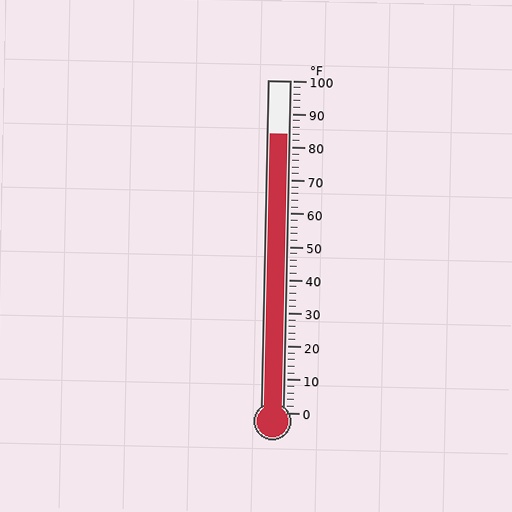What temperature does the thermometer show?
The thermometer shows approximately 84°F.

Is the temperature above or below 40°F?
The temperature is above 40°F.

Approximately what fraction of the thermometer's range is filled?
The thermometer is filled to approximately 85% of its range.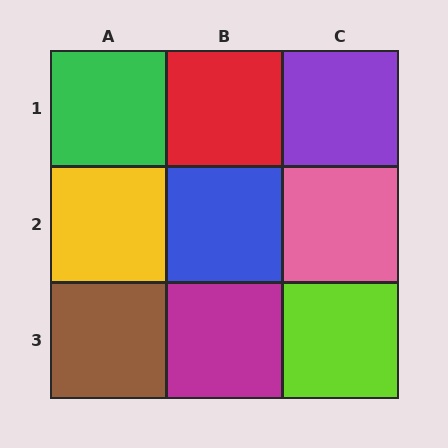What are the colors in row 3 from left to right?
Brown, magenta, lime.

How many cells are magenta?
1 cell is magenta.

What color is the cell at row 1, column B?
Red.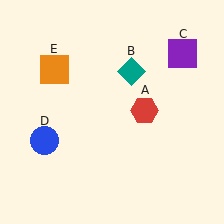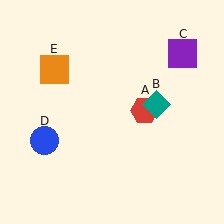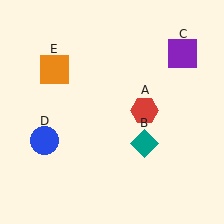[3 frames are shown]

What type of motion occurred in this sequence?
The teal diamond (object B) rotated clockwise around the center of the scene.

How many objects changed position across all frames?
1 object changed position: teal diamond (object B).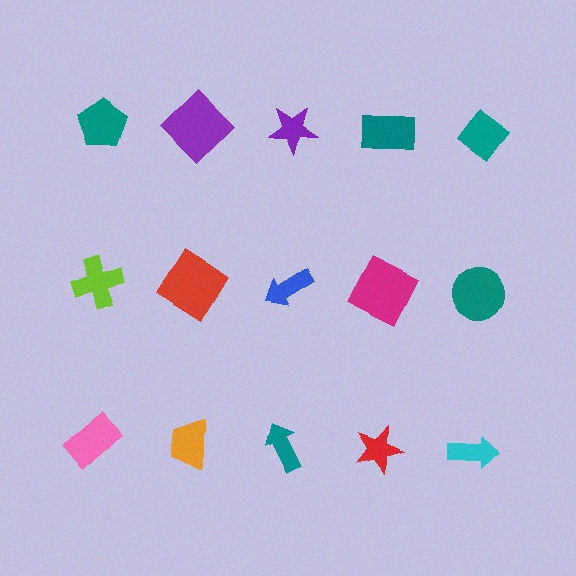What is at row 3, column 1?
A pink rectangle.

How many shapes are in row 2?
5 shapes.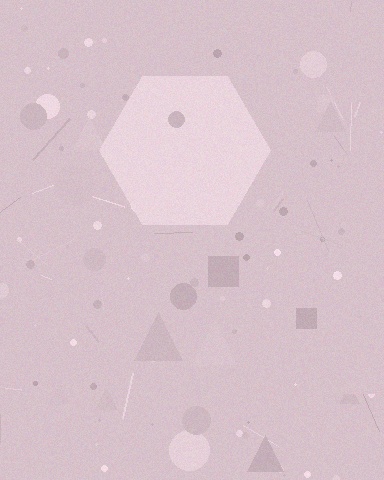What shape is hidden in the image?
A hexagon is hidden in the image.